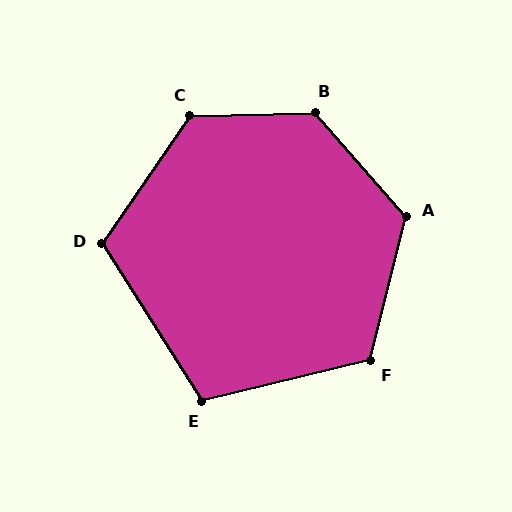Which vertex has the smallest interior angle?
E, at approximately 109 degrees.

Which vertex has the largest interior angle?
B, at approximately 130 degrees.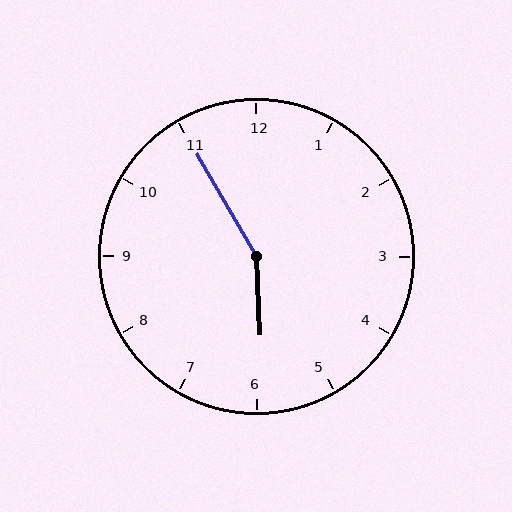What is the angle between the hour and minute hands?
Approximately 152 degrees.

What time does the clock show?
5:55.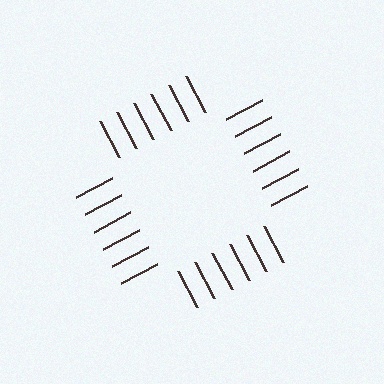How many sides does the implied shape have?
4 sides — the line-ends trace a square.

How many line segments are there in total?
24 — 6 along each of the 4 edges.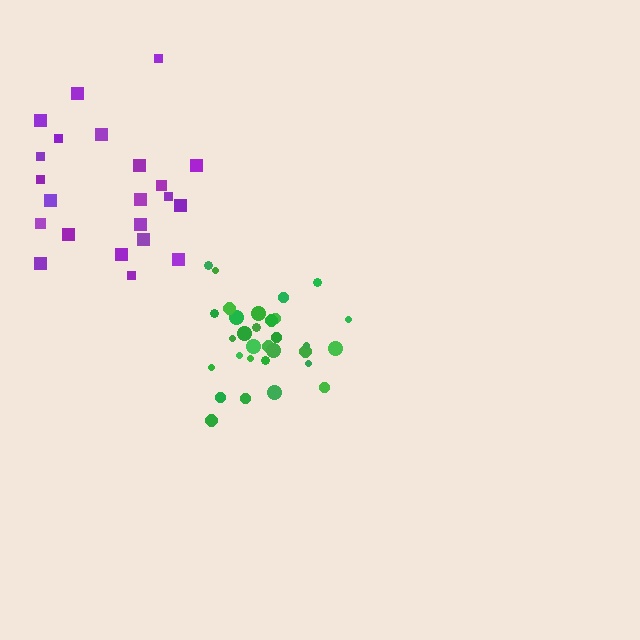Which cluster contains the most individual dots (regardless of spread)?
Green (31).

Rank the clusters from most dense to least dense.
green, purple.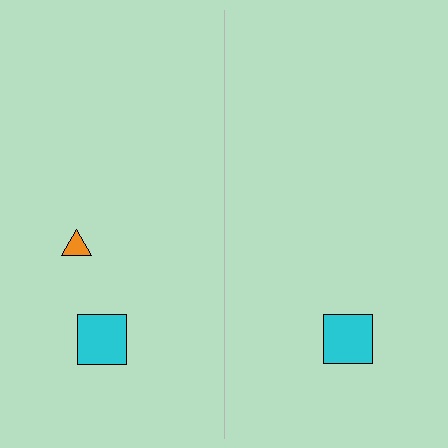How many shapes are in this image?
There are 3 shapes in this image.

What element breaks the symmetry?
A orange triangle is missing from the right side.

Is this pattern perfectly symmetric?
No, the pattern is not perfectly symmetric. A orange triangle is missing from the right side.